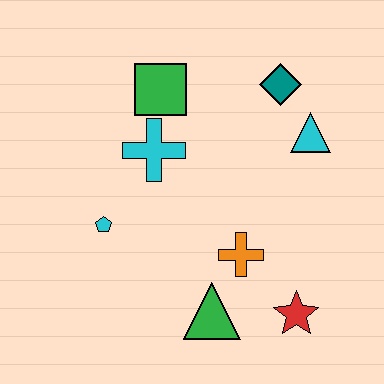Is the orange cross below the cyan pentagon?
Yes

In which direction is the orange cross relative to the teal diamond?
The orange cross is below the teal diamond.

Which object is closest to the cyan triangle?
The teal diamond is closest to the cyan triangle.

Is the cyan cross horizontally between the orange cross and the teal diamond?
No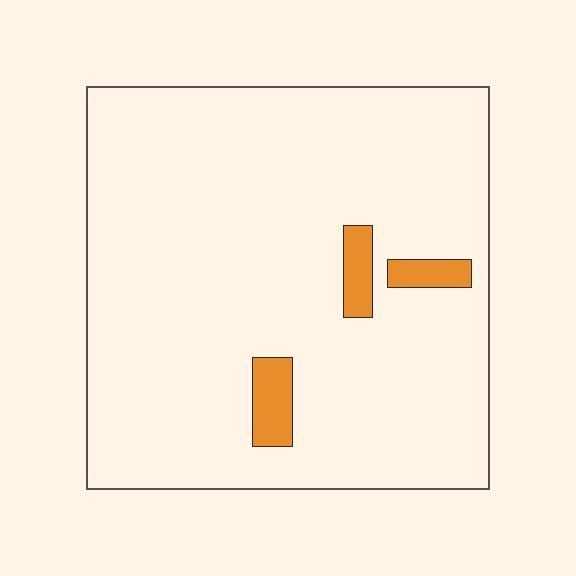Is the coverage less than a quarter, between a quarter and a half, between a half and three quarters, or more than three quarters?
Less than a quarter.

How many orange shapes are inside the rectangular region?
3.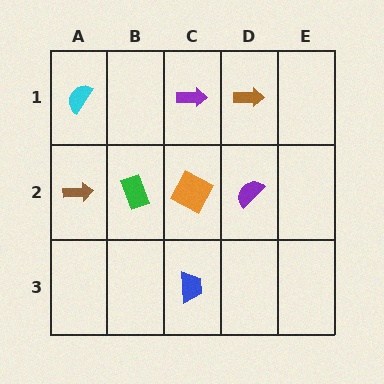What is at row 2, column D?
A purple semicircle.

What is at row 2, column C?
An orange square.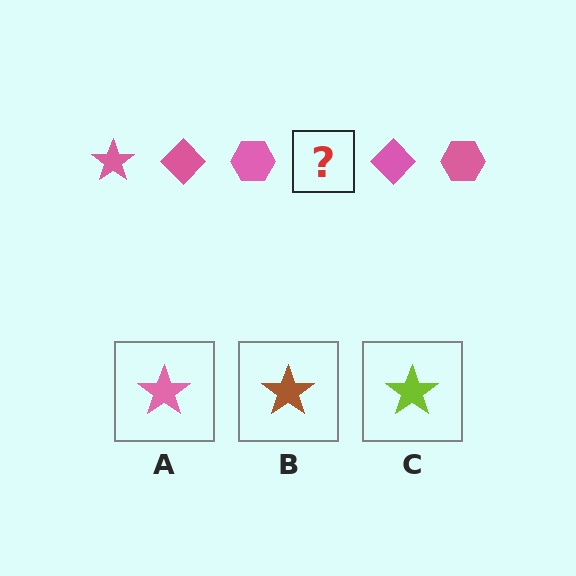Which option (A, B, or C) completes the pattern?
A.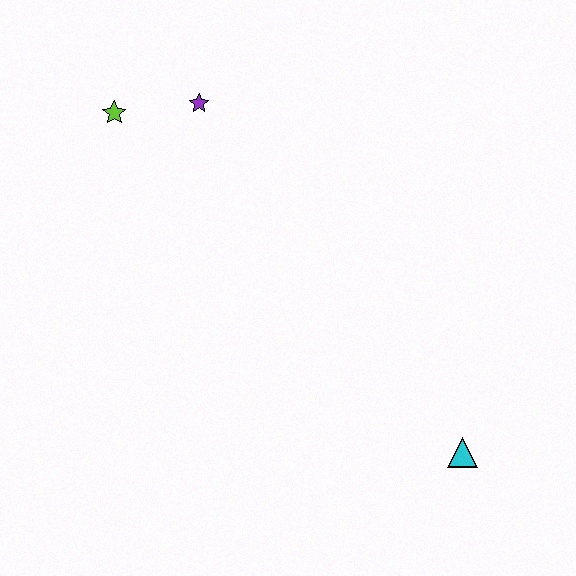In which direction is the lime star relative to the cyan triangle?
The lime star is to the left of the cyan triangle.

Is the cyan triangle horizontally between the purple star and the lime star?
No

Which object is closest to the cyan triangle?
The purple star is closest to the cyan triangle.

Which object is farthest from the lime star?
The cyan triangle is farthest from the lime star.